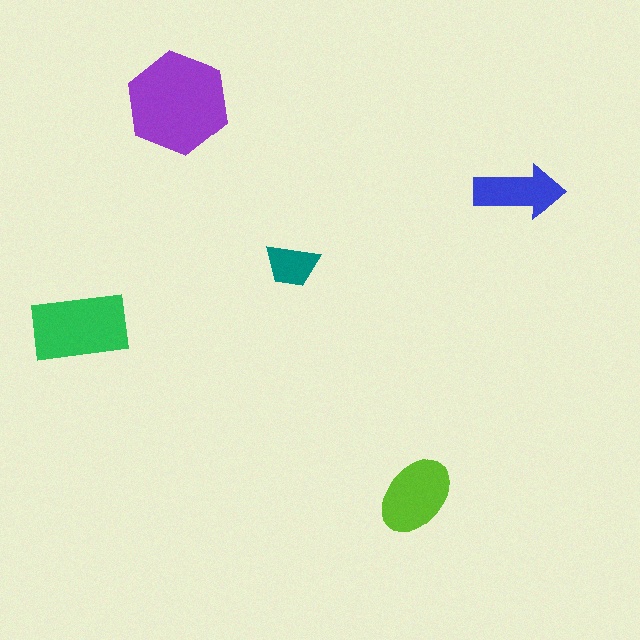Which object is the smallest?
The teal trapezoid.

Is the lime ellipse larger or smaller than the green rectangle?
Smaller.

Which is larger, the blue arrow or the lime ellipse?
The lime ellipse.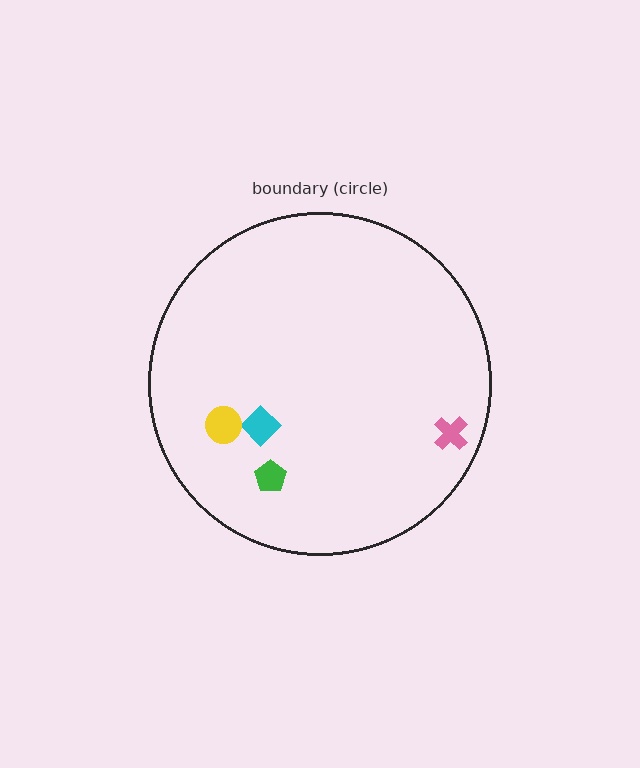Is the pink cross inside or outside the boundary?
Inside.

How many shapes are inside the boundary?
4 inside, 0 outside.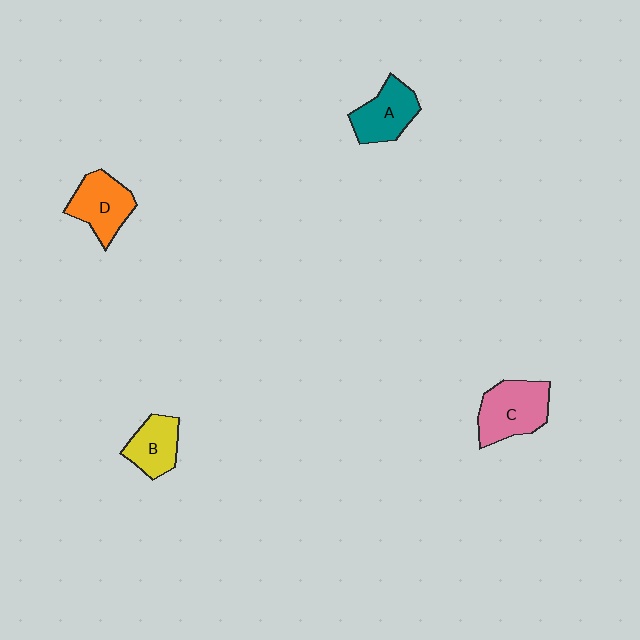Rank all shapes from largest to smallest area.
From largest to smallest: C (pink), D (orange), A (teal), B (yellow).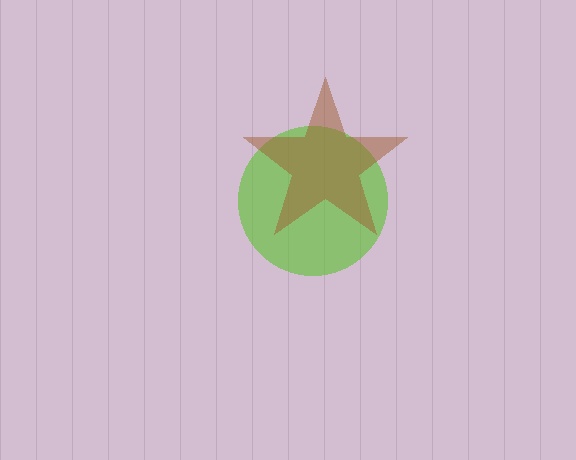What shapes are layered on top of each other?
The layered shapes are: a lime circle, a brown star.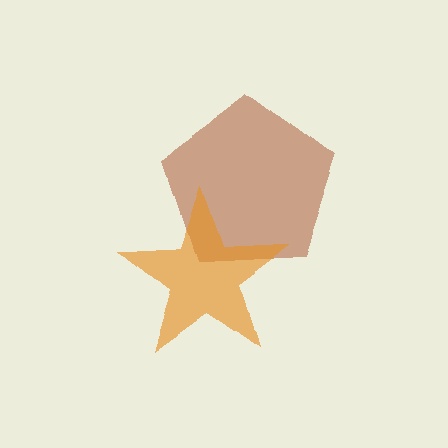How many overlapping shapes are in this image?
There are 2 overlapping shapes in the image.